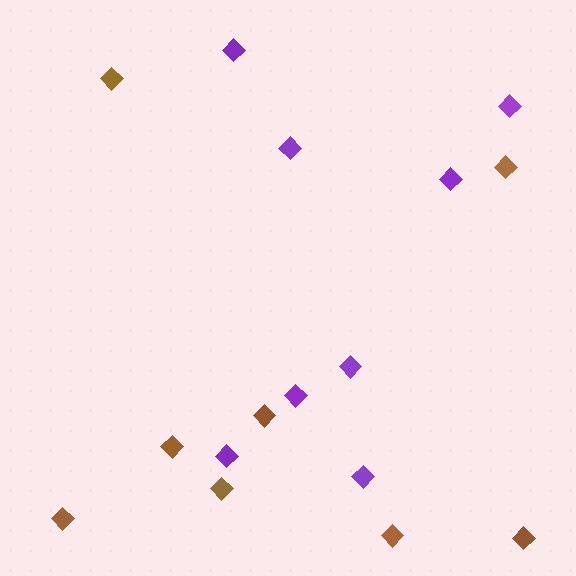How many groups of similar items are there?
There are 2 groups: one group of purple diamonds (8) and one group of brown diamonds (8).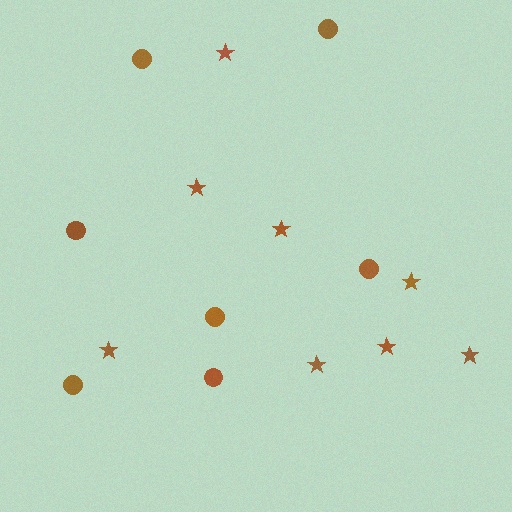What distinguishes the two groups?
There are 2 groups: one group of circles (7) and one group of stars (8).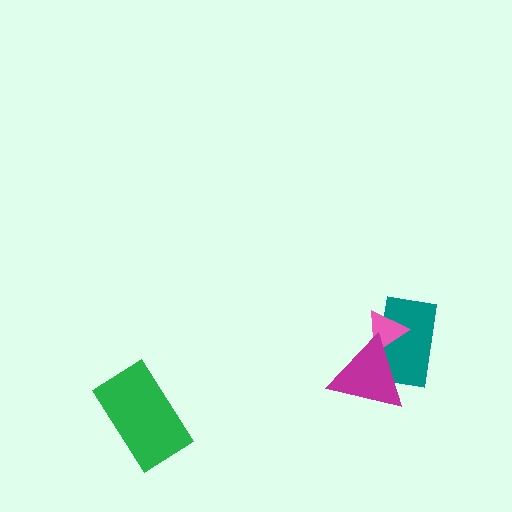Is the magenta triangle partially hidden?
No, no other shape covers it.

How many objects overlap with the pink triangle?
2 objects overlap with the pink triangle.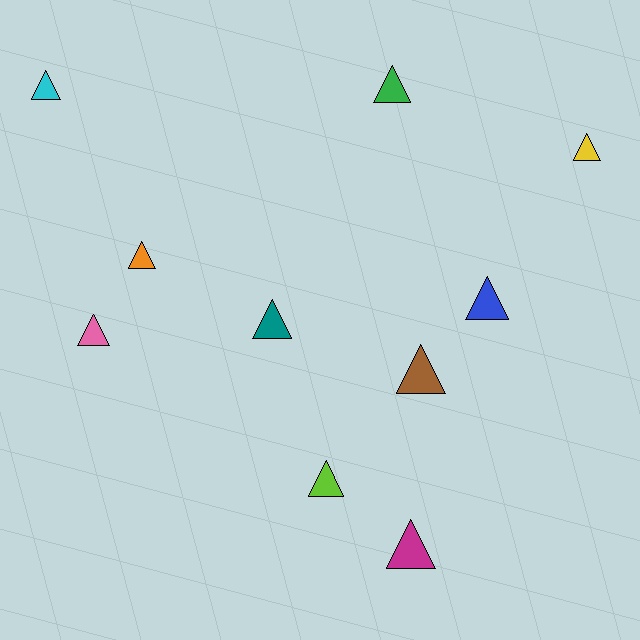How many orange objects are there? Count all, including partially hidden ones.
There is 1 orange object.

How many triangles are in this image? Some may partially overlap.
There are 10 triangles.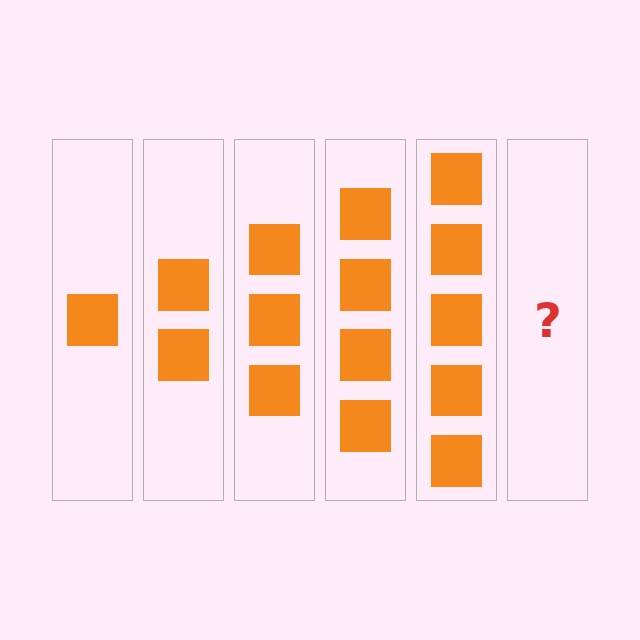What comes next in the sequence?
The next element should be 6 squares.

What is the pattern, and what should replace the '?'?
The pattern is that each step adds one more square. The '?' should be 6 squares.